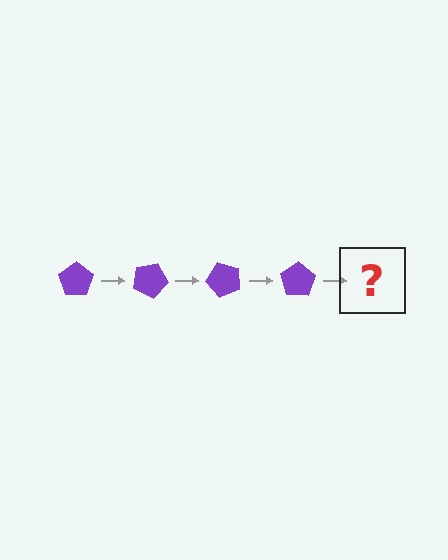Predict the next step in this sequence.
The next step is a purple pentagon rotated 100 degrees.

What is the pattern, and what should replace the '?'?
The pattern is that the pentagon rotates 25 degrees each step. The '?' should be a purple pentagon rotated 100 degrees.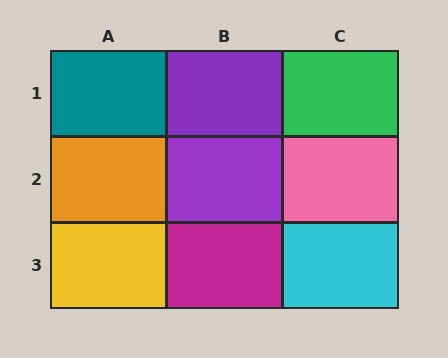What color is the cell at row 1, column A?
Teal.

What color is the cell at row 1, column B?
Purple.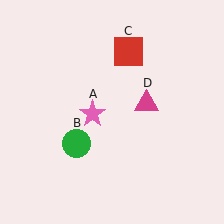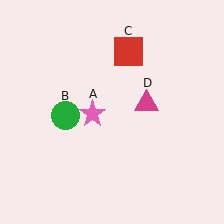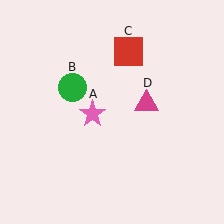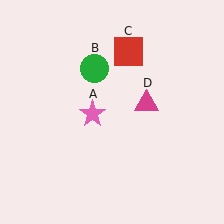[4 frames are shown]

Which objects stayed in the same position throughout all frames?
Pink star (object A) and red square (object C) and magenta triangle (object D) remained stationary.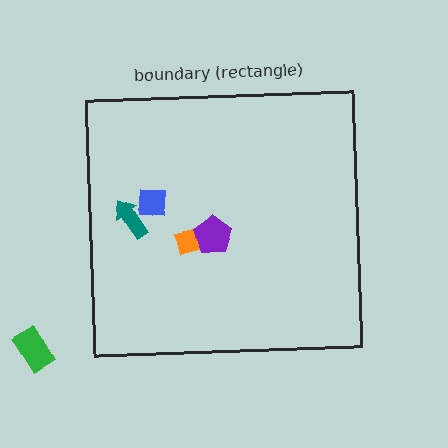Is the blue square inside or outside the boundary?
Inside.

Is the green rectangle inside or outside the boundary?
Outside.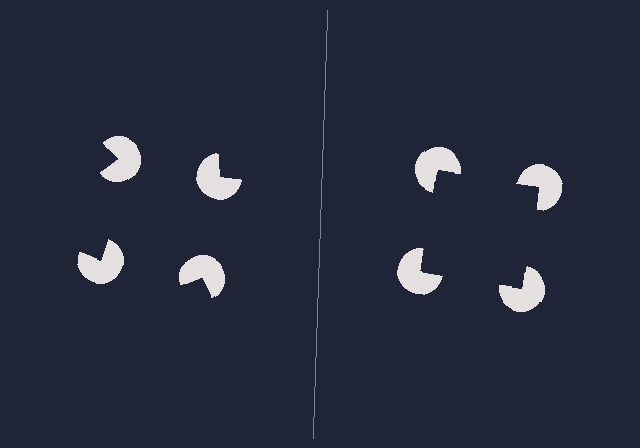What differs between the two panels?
The pac-man discs are positioned identically on both sides; only the wedge orientations differ. On the right they align to a square; on the left they are misaligned.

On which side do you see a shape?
An illusory square appears on the right side. On the left side the wedge cuts are rotated, so no coherent shape forms.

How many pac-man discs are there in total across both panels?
8 — 4 on each side.